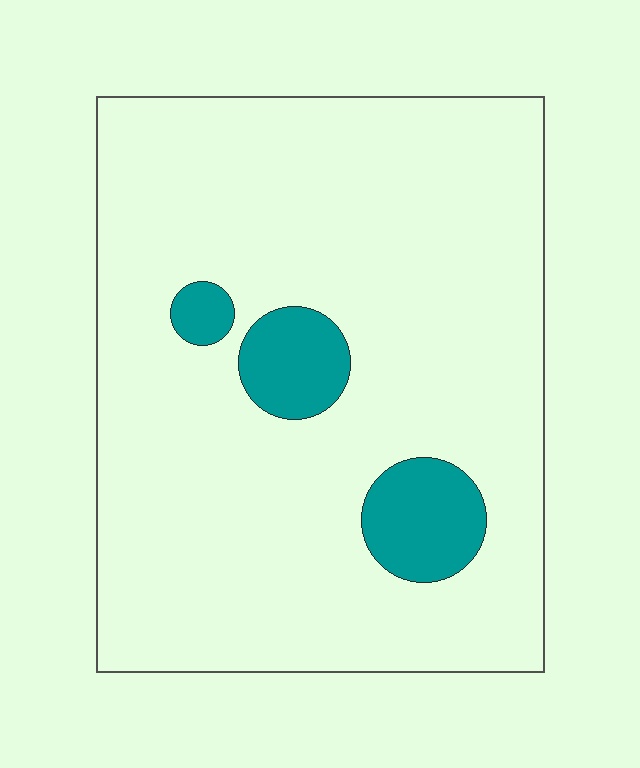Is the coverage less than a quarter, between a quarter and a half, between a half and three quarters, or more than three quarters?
Less than a quarter.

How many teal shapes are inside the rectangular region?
3.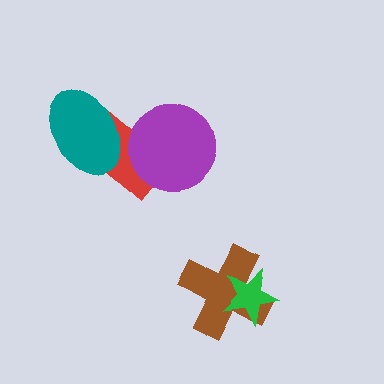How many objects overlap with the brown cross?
1 object overlaps with the brown cross.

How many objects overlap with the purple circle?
1 object overlaps with the purple circle.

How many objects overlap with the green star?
1 object overlaps with the green star.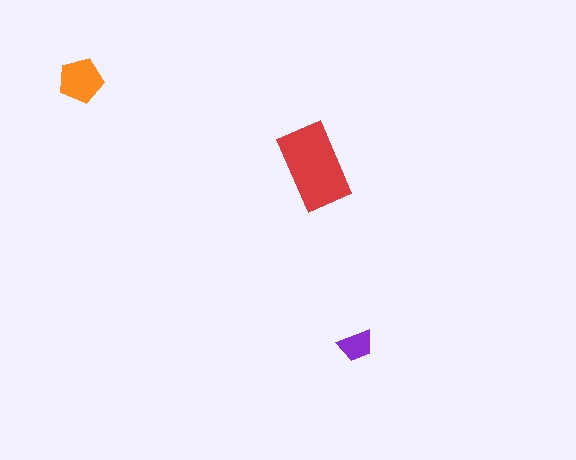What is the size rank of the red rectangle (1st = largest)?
1st.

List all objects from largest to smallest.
The red rectangle, the orange pentagon, the purple trapezoid.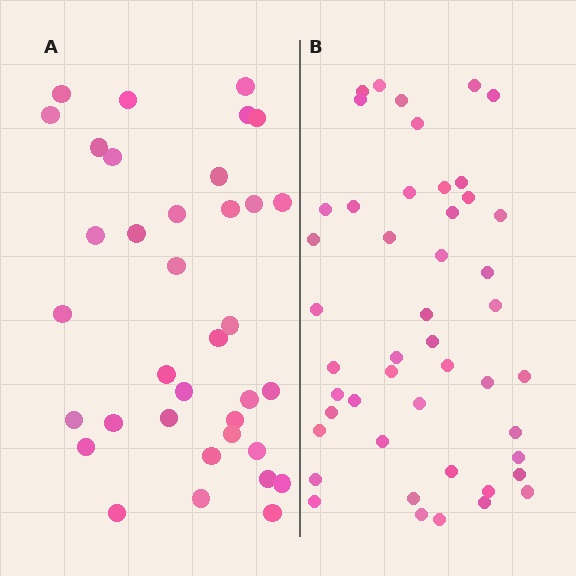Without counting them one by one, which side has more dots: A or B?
Region B (the right region) has more dots.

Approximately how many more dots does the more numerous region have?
Region B has roughly 12 or so more dots than region A.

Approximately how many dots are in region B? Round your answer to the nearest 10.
About 50 dots. (The exact count is 47, which rounds to 50.)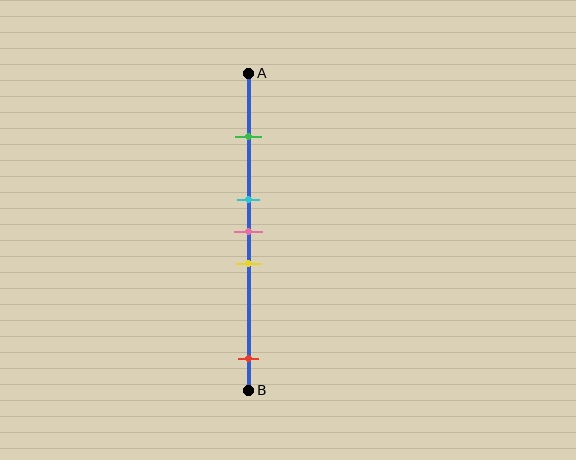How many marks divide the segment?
There are 5 marks dividing the segment.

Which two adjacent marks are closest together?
The cyan and pink marks are the closest adjacent pair.